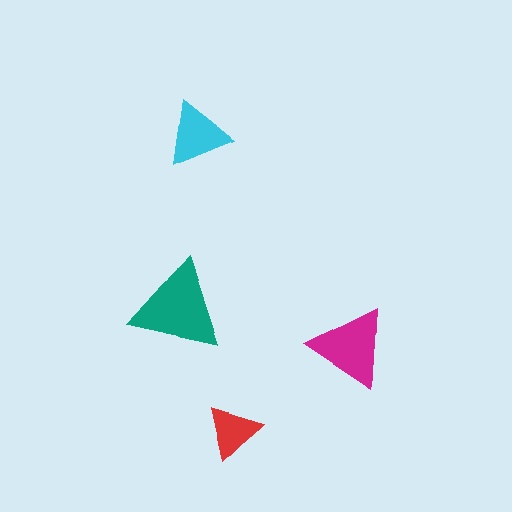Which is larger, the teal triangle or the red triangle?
The teal one.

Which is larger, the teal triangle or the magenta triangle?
The teal one.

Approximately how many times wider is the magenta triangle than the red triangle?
About 1.5 times wider.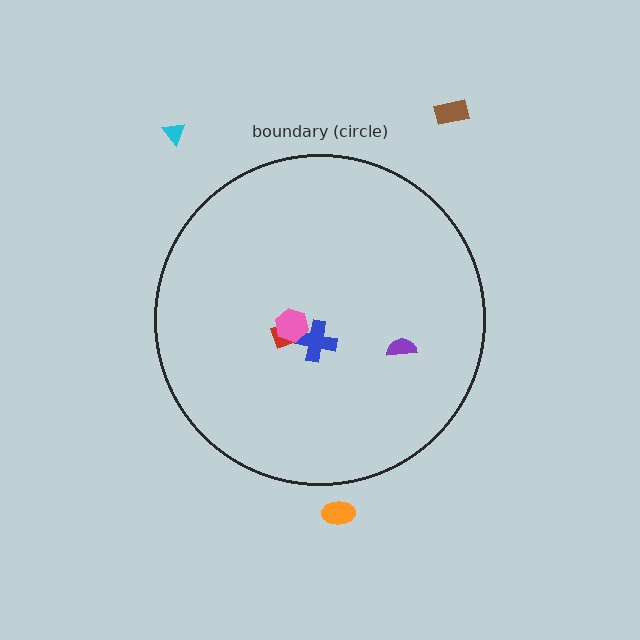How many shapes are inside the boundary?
4 inside, 3 outside.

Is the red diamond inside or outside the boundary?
Inside.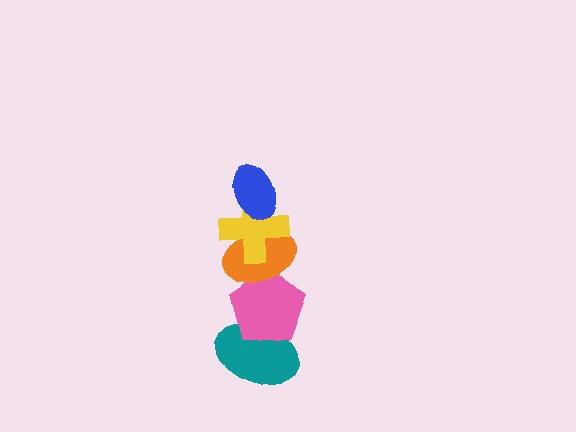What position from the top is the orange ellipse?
The orange ellipse is 3rd from the top.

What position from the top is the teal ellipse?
The teal ellipse is 5th from the top.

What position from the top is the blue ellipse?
The blue ellipse is 1st from the top.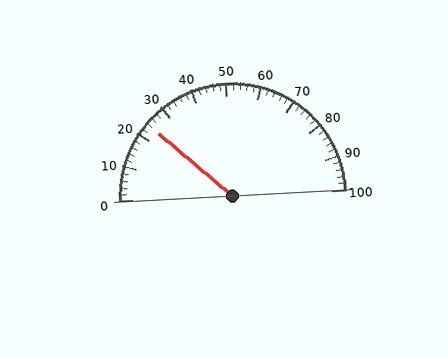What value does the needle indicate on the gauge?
The needle indicates approximately 24.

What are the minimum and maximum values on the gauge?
The gauge ranges from 0 to 100.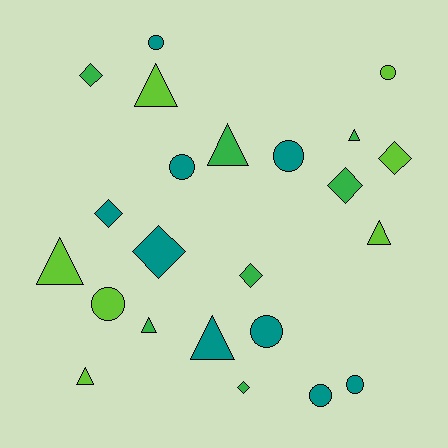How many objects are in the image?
There are 23 objects.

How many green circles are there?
There are no green circles.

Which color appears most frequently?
Teal, with 9 objects.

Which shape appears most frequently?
Circle, with 8 objects.